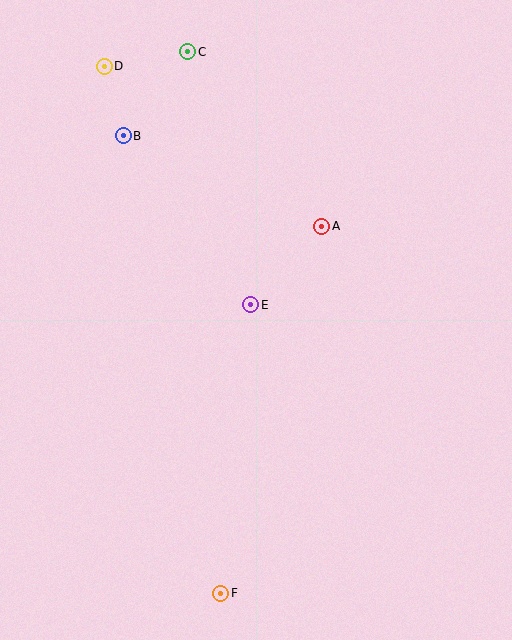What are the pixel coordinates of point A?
Point A is at (322, 226).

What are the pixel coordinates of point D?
Point D is at (104, 66).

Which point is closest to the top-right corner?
Point A is closest to the top-right corner.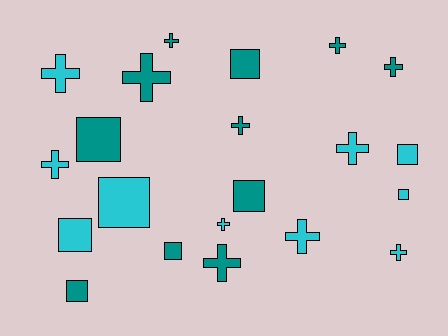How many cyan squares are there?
There are 4 cyan squares.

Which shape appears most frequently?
Cross, with 12 objects.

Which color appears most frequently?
Teal, with 11 objects.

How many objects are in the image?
There are 21 objects.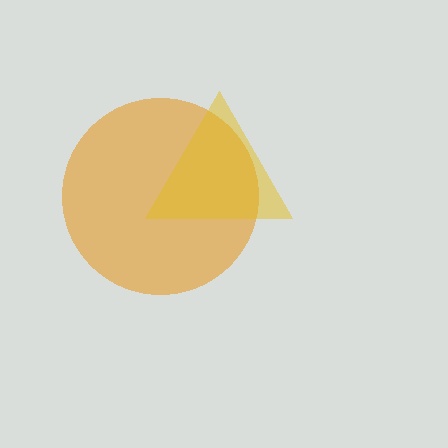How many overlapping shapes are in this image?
There are 2 overlapping shapes in the image.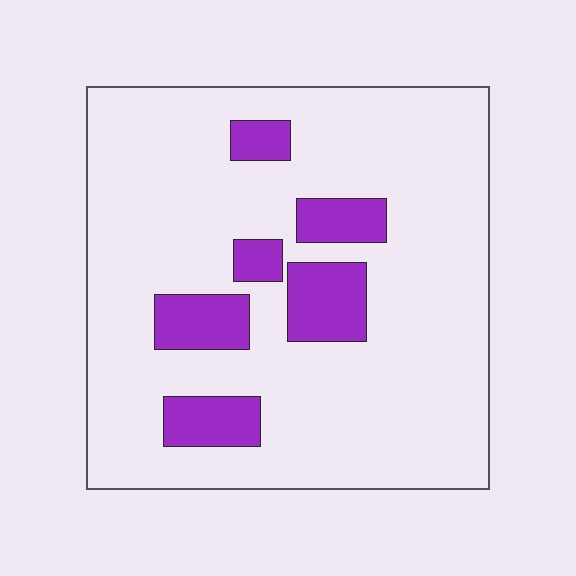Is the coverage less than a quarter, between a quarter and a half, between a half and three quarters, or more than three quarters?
Less than a quarter.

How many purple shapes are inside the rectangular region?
6.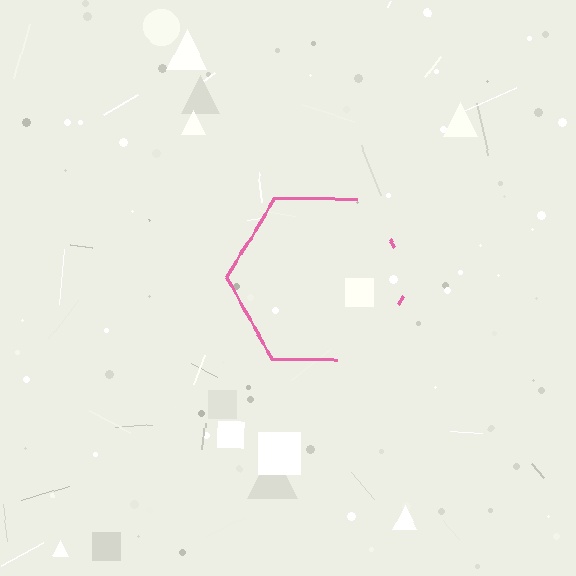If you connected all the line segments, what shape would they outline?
They would outline a hexagon.